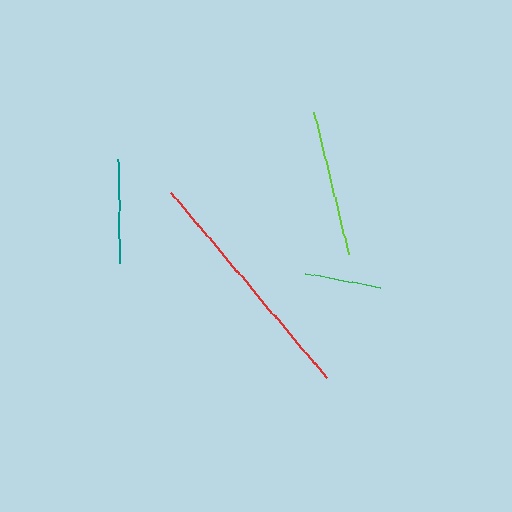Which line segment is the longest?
The red line is the longest at approximately 242 pixels.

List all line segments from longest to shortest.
From longest to shortest: red, lime, teal, green.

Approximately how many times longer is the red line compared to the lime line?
The red line is approximately 1.7 times the length of the lime line.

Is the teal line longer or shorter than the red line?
The red line is longer than the teal line.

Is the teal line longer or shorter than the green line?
The teal line is longer than the green line.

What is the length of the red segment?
The red segment is approximately 242 pixels long.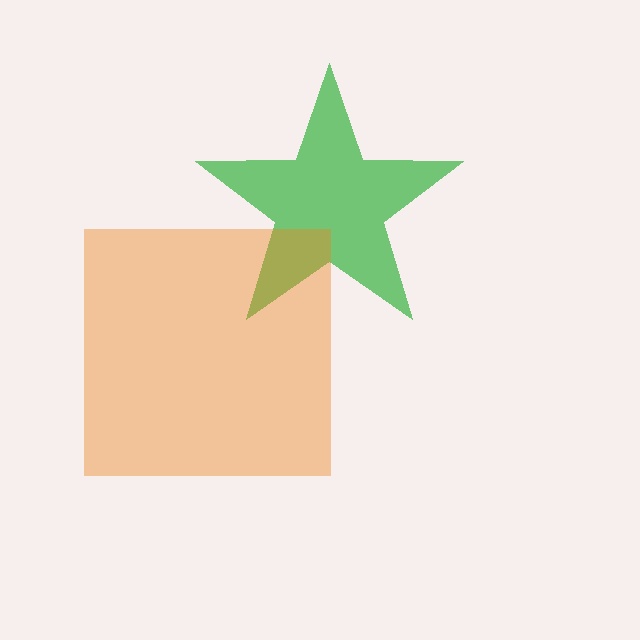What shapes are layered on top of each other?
The layered shapes are: a green star, an orange square.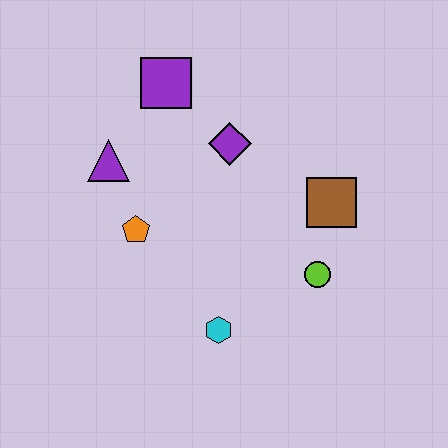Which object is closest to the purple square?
The purple diamond is closest to the purple square.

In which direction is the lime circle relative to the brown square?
The lime circle is below the brown square.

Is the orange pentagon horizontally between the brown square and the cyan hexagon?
No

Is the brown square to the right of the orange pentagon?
Yes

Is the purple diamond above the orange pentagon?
Yes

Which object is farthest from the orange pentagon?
The brown square is farthest from the orange pentagon.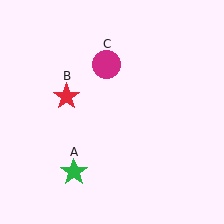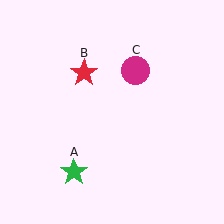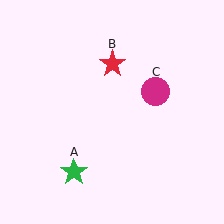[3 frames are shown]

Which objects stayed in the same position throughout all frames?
Green star (object A) remained stationary.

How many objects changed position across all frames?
2 objects changed position: red star (object B), magenta circle (object C).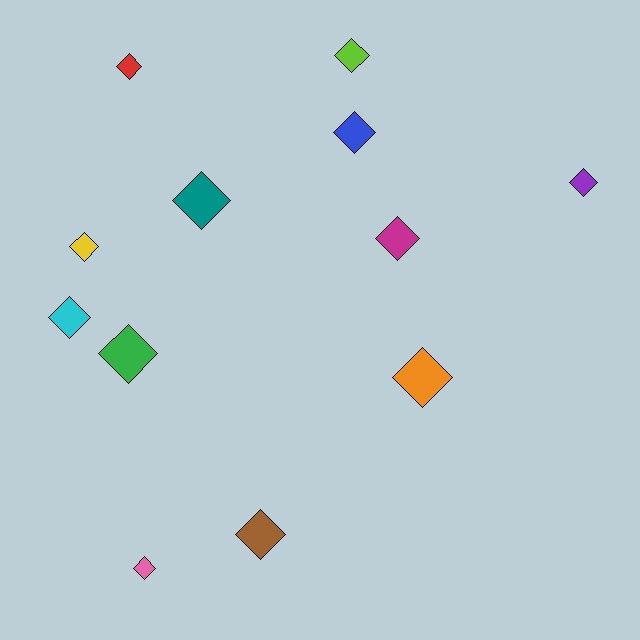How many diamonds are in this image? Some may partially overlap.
There are 12 diamonds.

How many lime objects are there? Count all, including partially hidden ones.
There is 1 lime object.